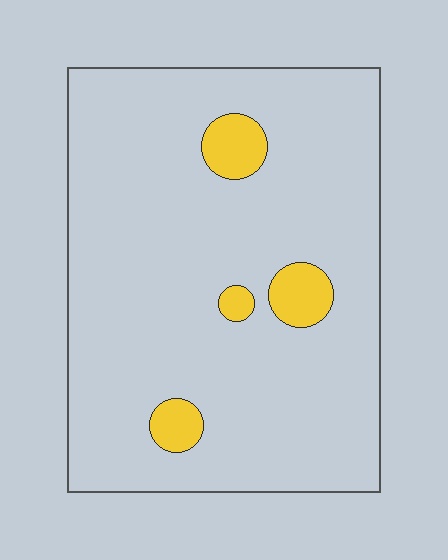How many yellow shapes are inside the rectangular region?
4.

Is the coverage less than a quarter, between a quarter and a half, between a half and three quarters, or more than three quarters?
Less than a quarter.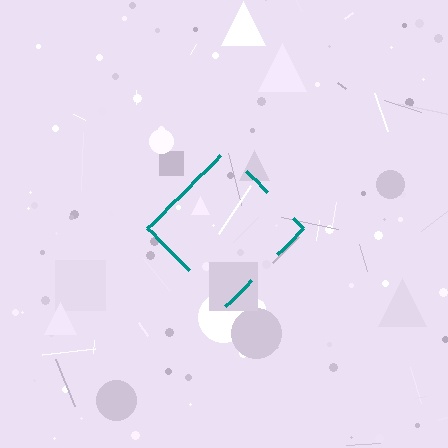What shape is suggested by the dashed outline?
The dashed outline suggests a diamond.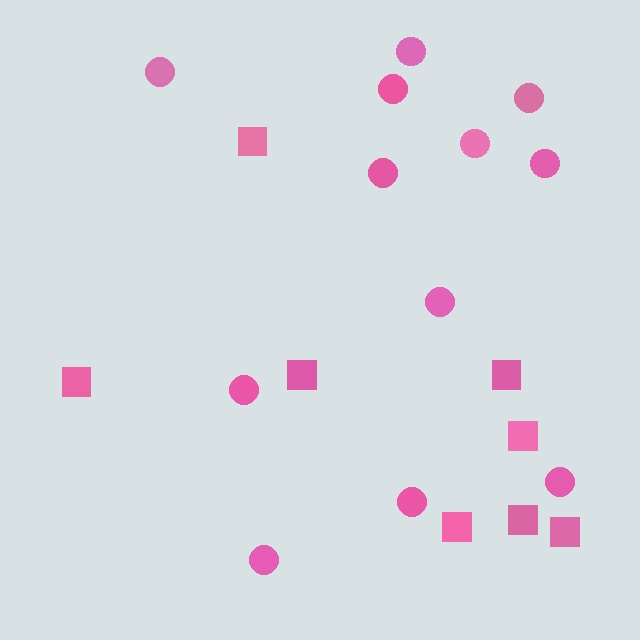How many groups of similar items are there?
There are 2 groups: one group of squares (8) and one group of circles (12).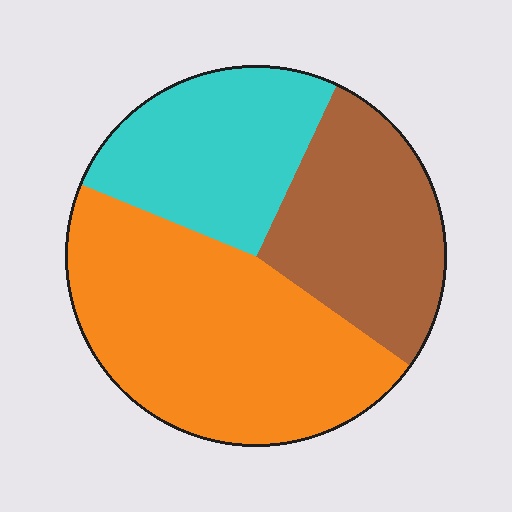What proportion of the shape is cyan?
Cyan takes up between a sixth and a third of the shape.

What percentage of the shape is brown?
Brown covers around 30% of the shape.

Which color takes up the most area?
Orange, at roughly 45%.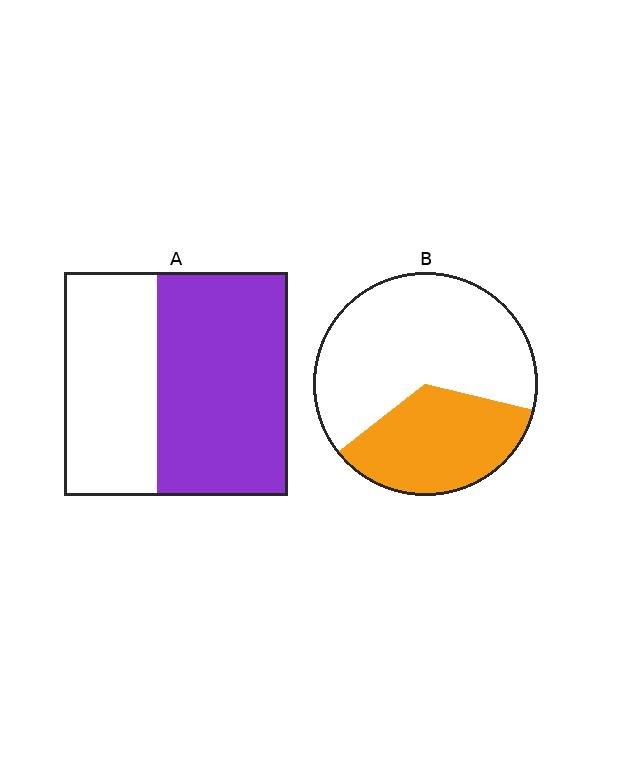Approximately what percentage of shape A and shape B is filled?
A is approximately 60% and B is approximately 35%.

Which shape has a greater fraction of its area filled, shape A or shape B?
Shape A.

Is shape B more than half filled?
No.